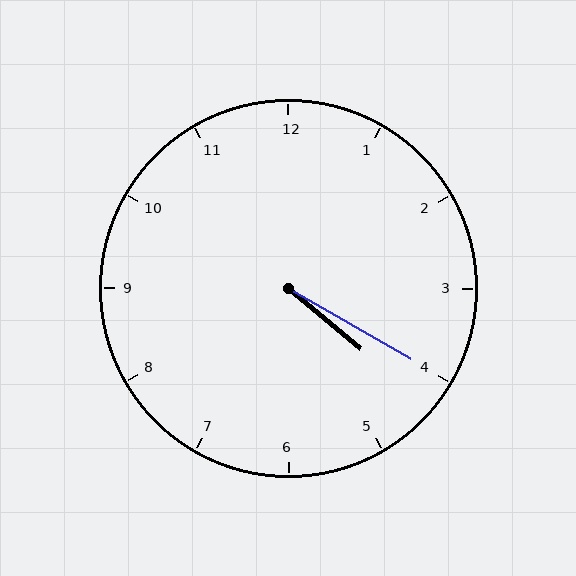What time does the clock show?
4:20.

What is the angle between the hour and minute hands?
Approximately 10 degrees.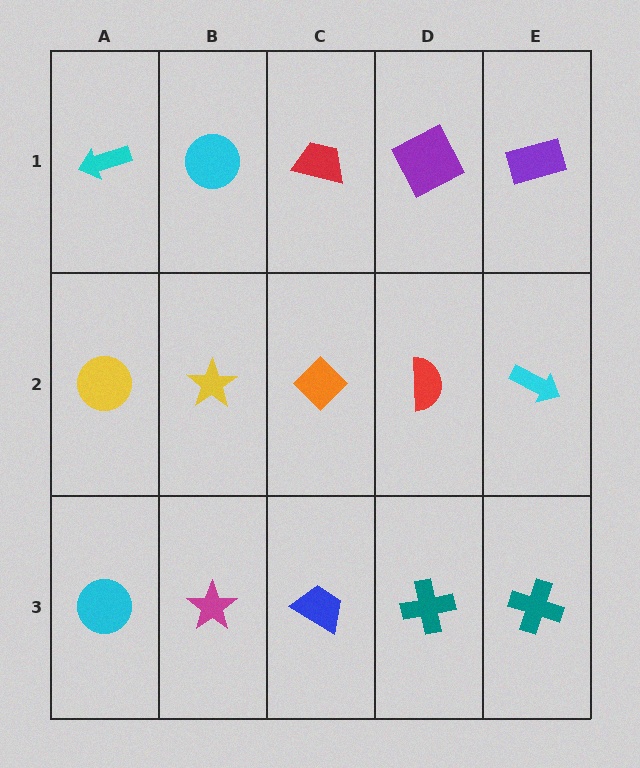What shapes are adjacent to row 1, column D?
A red semicircle (row 2, column D), a red trapezoid (row 1, column C), a purple rectangle (row 1, column E).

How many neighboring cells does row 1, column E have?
2.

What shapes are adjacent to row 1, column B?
A yellow star (row 2, column B), a cyan arrow (row 1, column A), a red trapezoid (row 1, column C).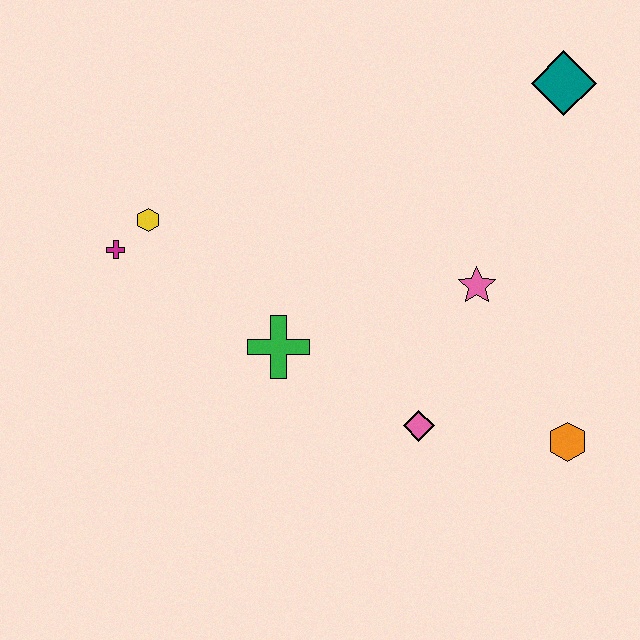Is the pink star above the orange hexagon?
Yes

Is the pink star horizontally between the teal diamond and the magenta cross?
Yes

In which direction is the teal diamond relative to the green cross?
The teal diamond is to the right of the green cross.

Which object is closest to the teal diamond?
The pink star is closest to the teal diamond.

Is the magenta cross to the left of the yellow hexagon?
Yes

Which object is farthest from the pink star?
The magenta cross is farthest from the pink star.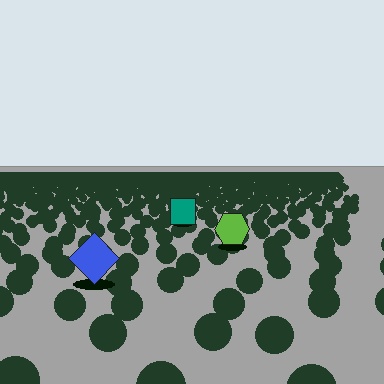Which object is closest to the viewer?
The blue diamond is closest. The texture marks near it are larger and more spread out.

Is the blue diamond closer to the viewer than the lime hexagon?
Yes. The blue diamond is closer — you can tell from the texture gradient: the ground texture is coarser near it.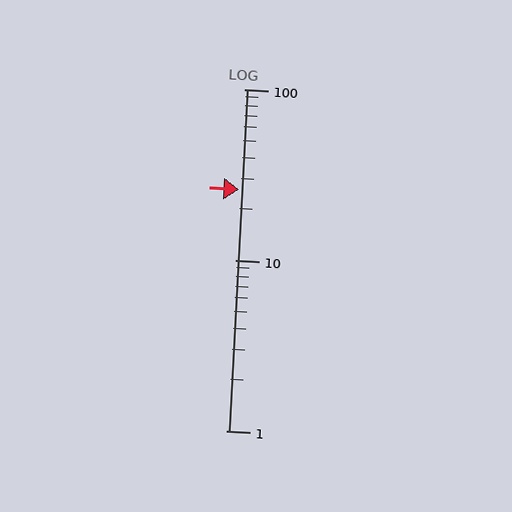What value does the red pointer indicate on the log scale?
The pointer indicates approximately 26.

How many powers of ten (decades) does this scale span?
The scale spans 2 decades, from 1 to 100.